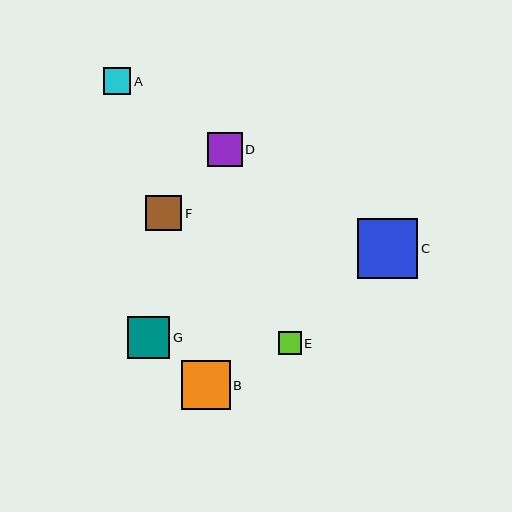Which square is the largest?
Square C is the largest with a size of approximately 60 pixels.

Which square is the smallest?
Square E is the smallest with a size of approximately 23 pixels.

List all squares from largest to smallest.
From largest to smallest: C, B, G, F, D, A, E.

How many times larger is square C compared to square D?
Square C is approximately 1.7 times the size of square D.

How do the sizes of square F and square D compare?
Square F and square D are approximately the same size.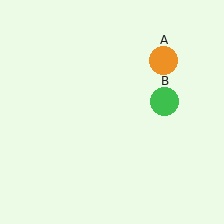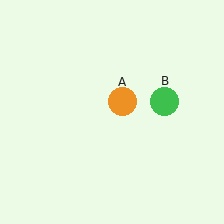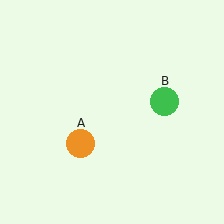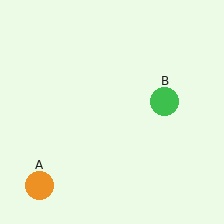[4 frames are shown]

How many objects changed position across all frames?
1 object changed position: orange circle (object A).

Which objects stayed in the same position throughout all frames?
Green circle (object B) remained stationary.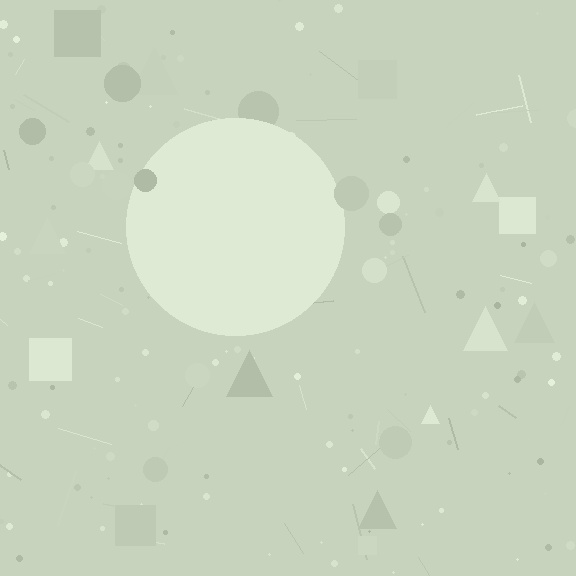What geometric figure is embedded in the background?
A circle is embedded in the background.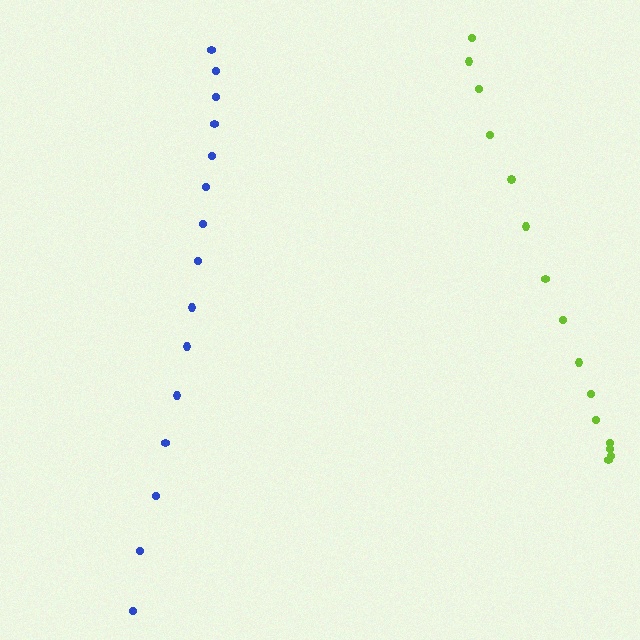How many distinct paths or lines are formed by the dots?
There are 2 distinct paths.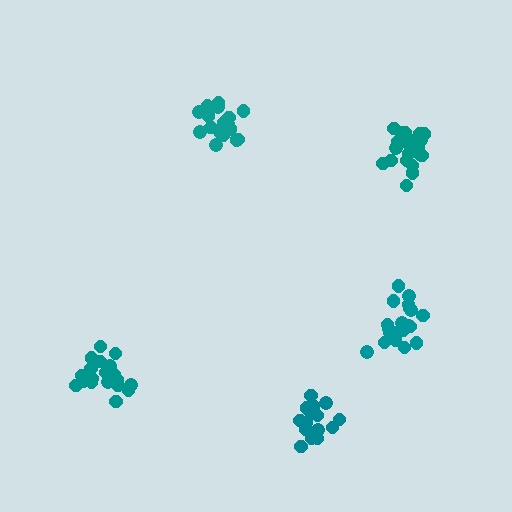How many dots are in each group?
Group 1: 21 dots, Group 2: 20 dots, Group 3: 19 dots, Group 4: 21 dots, Group 5: 21 dots (102 total).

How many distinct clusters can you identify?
There are 5 distinct clusters.